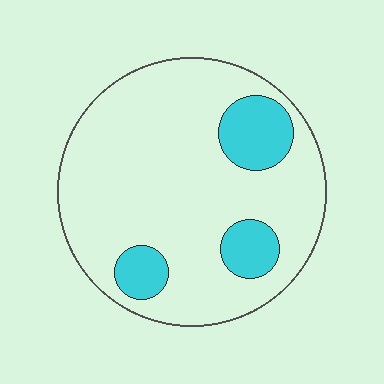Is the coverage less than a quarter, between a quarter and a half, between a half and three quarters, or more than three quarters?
Less than a quarter.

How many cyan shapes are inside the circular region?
3.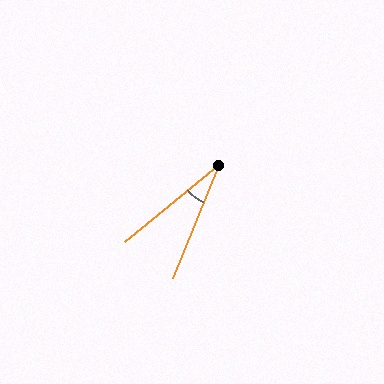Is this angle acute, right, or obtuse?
It is acute.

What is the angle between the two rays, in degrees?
Approximately 28 degrees.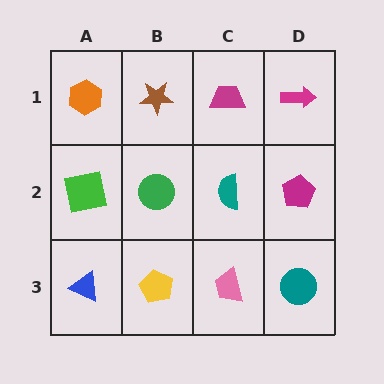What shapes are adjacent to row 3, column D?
A magenta pentagon (row 2, column D), a pink trapezoid (row 3, column C).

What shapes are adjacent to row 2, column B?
A brown star (row 1, column B), a yellow pentagon (row 3, column B), a green square (row 2, column A), a teal semicircle (row 2, column C).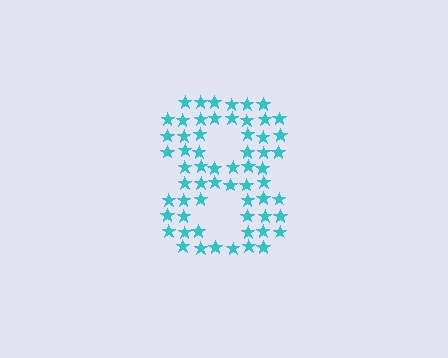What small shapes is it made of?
It is made of small stars.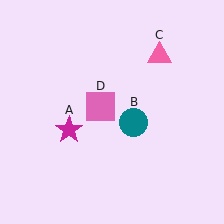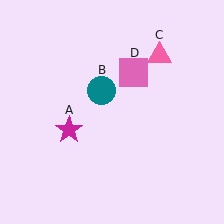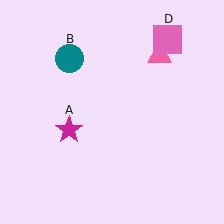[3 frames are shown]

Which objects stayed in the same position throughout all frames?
Magenta star (object A) and pink triangle (object C) remained stationary.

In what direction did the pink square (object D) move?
The pink square (object D) moved up and to the right.